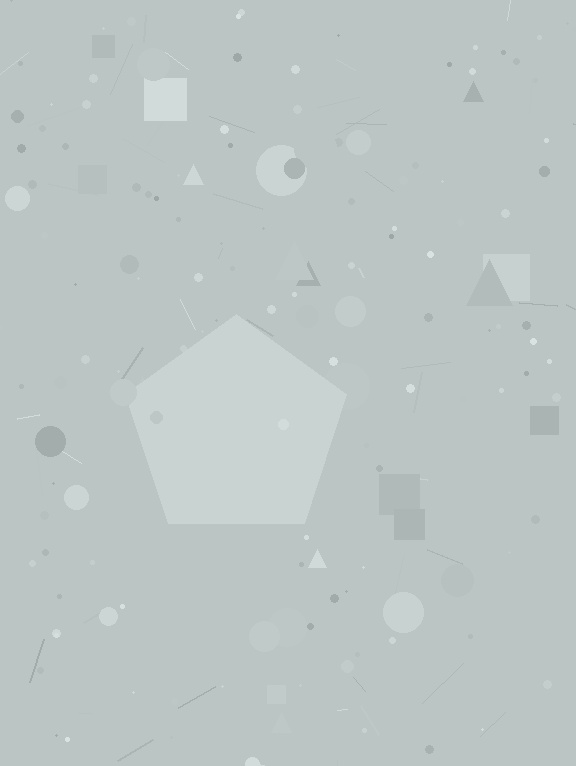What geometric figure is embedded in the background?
A pentagon is embedded in the background.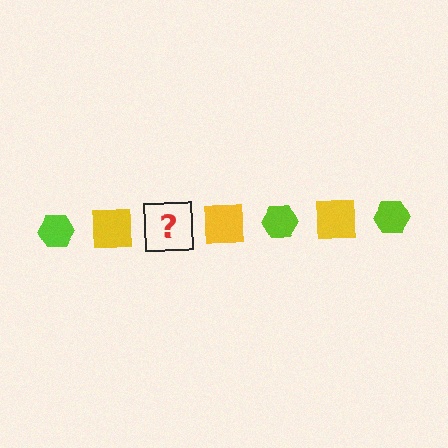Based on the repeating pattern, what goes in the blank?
The blank should be a lime hexagon.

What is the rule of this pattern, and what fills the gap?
The rule is that the pattern alternates between lime hexagon and yellow square. The gap should be filled with a lime hexagon.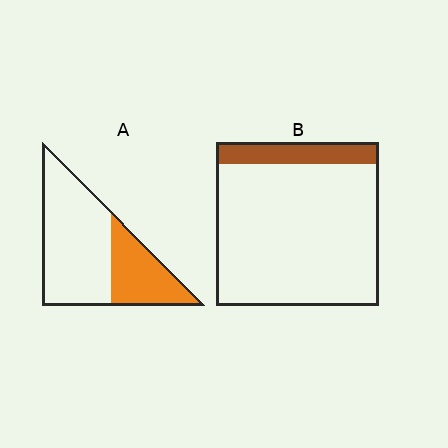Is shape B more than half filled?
No.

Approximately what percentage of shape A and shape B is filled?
A is approximately 35% and B is approximately 15%.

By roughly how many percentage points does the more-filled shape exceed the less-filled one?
By roughly 20 percentage points (A over B).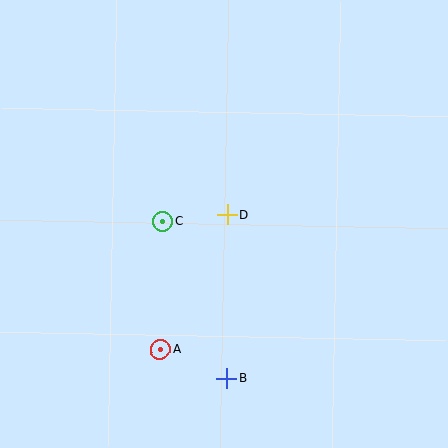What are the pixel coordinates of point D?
Point D is at (227, 215).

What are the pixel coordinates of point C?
Point C is at (163, 221).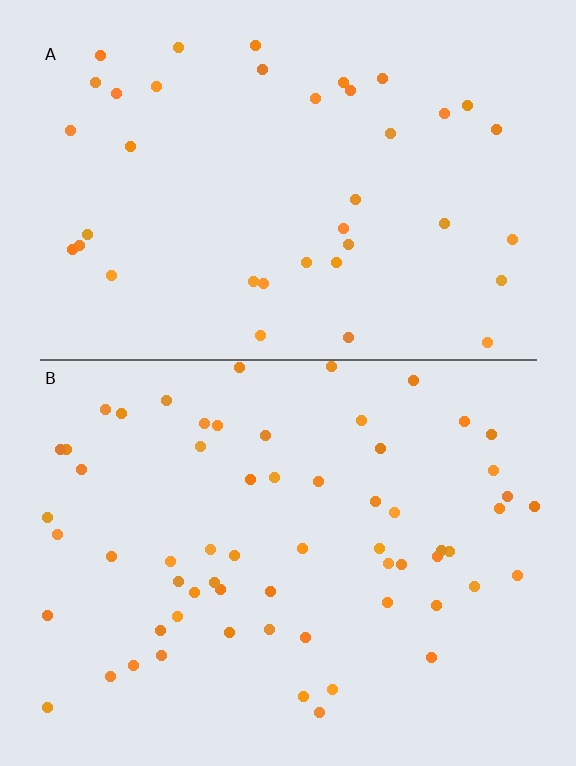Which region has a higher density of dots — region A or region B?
B (the bottom).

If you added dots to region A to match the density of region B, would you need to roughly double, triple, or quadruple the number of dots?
Approximately double.